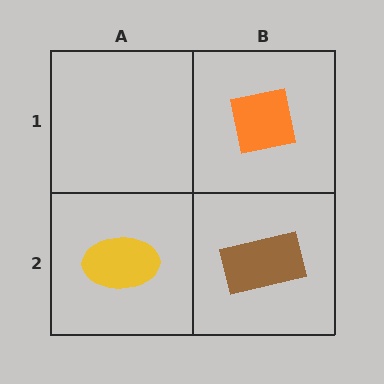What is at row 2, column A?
A yellow ellipse.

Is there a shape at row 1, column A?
No, that cell is empty.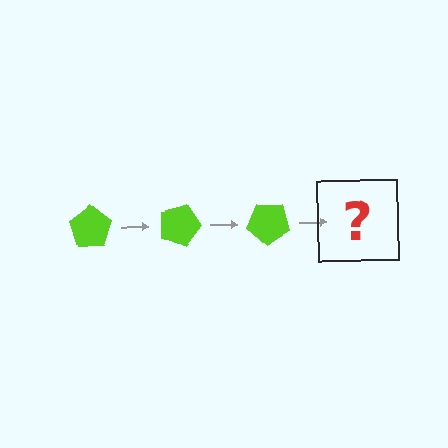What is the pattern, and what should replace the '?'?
The pattern is that the pentagon rotates 20 degrees each step. The '?' should be a lime pentagon rotated 60 degrees.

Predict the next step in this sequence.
The next step is a lime pentagon rotated 60 degrees.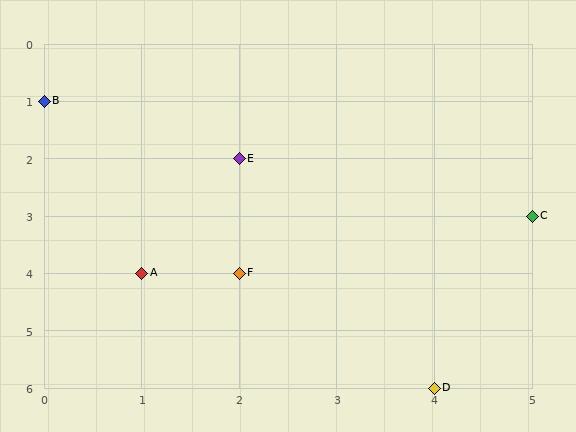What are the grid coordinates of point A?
Point A is at grid coordinates (1, 4).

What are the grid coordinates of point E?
Point E is at grid coordinates (2, 2).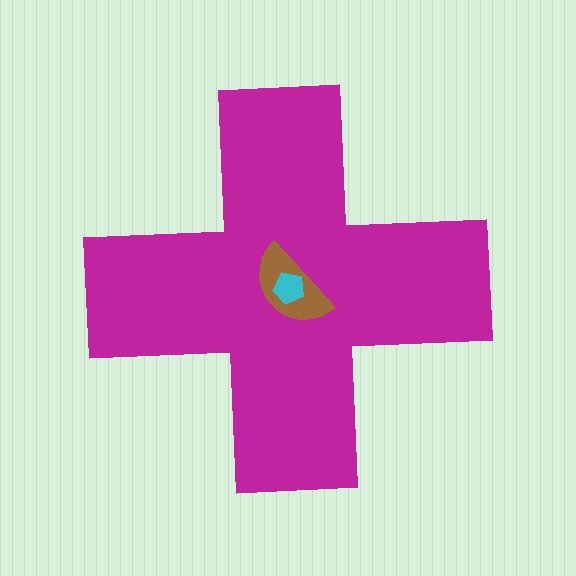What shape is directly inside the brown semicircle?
The cyan pentagon.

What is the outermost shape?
The magenta cross.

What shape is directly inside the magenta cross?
The brown semicircle.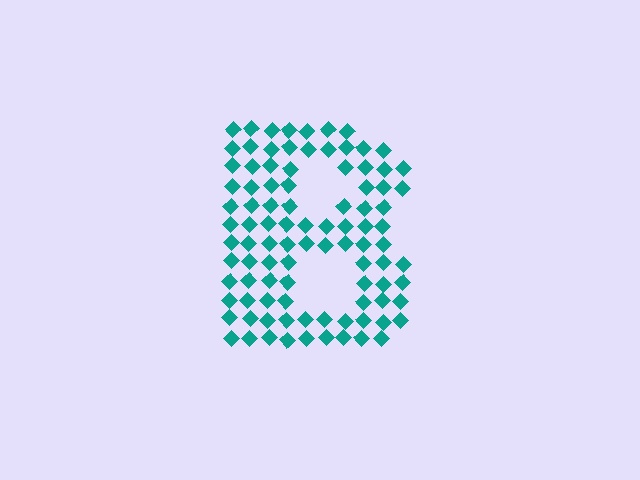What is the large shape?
The large shape is the letter B.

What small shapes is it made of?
It is made of small diamonds.